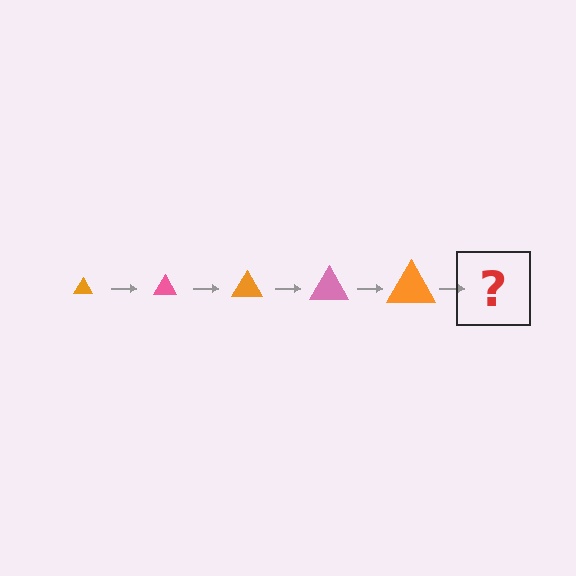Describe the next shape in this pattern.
It should be a pink triangle, larger than the previous one.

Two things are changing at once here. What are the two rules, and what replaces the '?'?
The two rules are that the triangle grows larger each step and the color cycles through orange and pink. The '?' should be a pink triangle, larger than the previous one.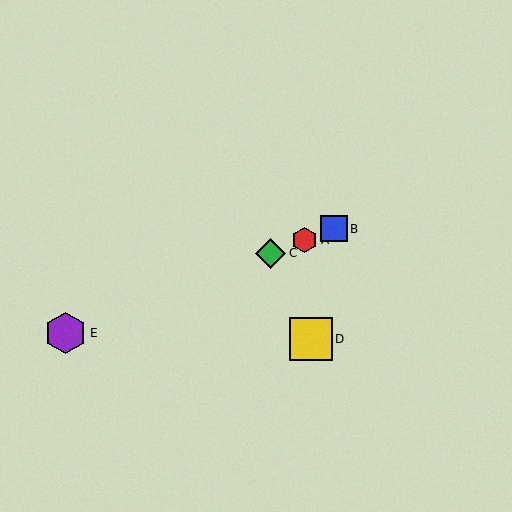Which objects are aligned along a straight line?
Objects A, B, C, E are aligned along a straight line.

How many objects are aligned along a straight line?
4 objects (A, B, C, E) are aligned along a straight line.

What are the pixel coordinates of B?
Object B is at (334, 229).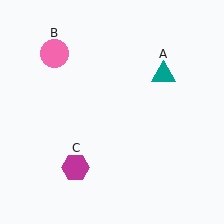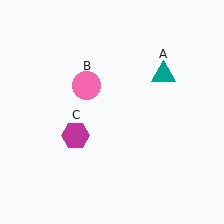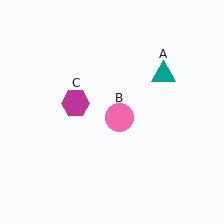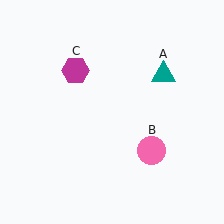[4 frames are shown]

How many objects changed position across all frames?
2 objects changed position: pink circle (object B), magenta hexagon (object C).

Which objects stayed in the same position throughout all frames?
Teal triangle (object A) remained stationary.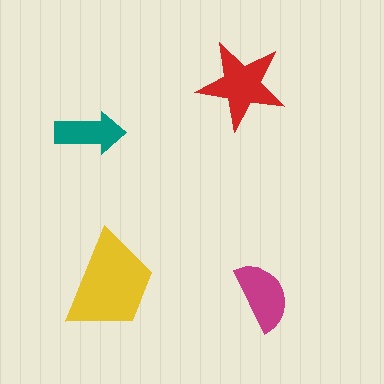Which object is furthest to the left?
The teal arrow is leftmost.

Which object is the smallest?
The teal arrow.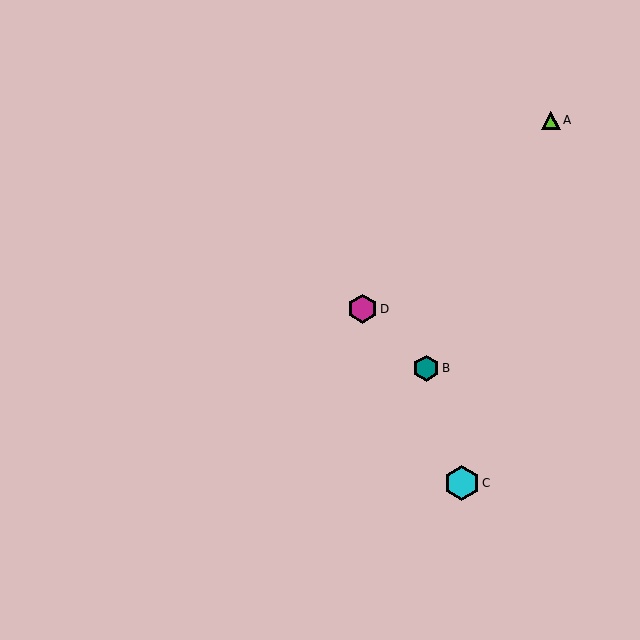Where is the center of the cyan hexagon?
The center of the cyan hexagon is at (462, 483).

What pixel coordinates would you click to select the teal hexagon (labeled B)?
Click at (426, 368) to select the teal hexagon B.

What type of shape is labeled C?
Shape C is a cyan hexagon.